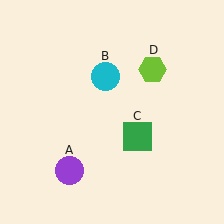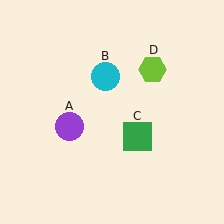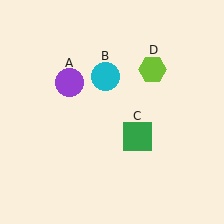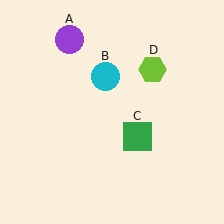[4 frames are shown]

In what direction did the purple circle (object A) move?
The purple circle (object A) moved up.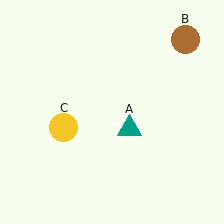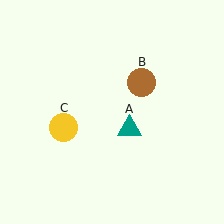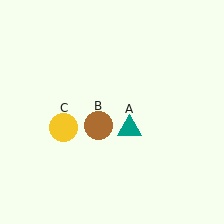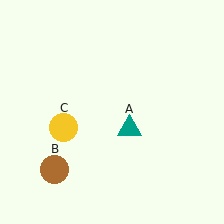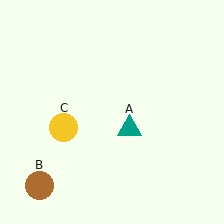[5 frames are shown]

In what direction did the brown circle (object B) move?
The brown circle (object B) moved down and to the left.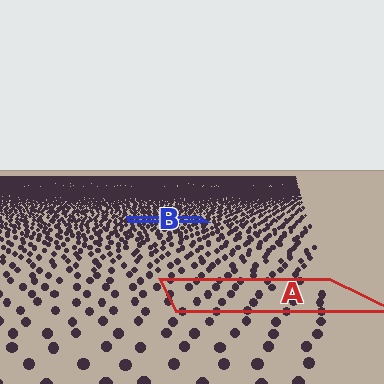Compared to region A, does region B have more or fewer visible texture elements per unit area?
Region B has more texture elements per unit area — they are packed more densely because it is farther away.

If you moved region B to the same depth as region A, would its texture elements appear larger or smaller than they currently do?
They would appear larger. At a closer depth, the same texture elements are projected at a bigger on-screen size.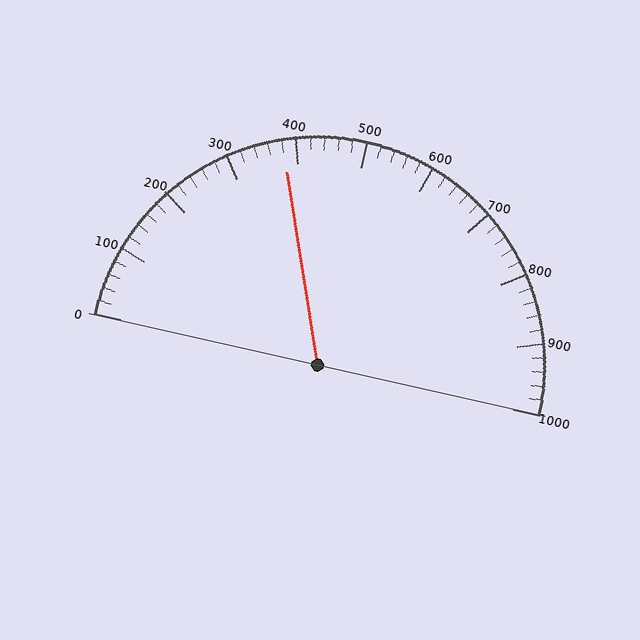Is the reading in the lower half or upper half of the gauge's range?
The reading is in the lower half of the range (0 to 1000).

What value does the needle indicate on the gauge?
The needle indicates approximately 380.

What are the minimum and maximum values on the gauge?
The gauge ranges from 0 to 1000.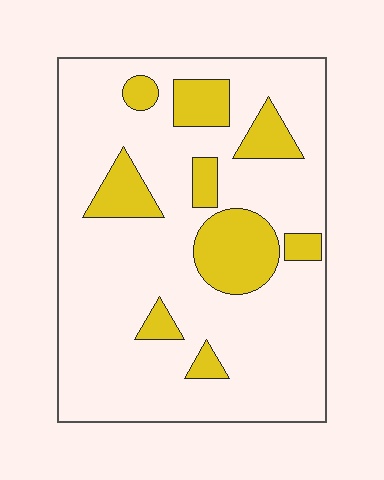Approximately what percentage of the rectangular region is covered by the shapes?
Approximately 20%.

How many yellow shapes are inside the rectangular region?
9.